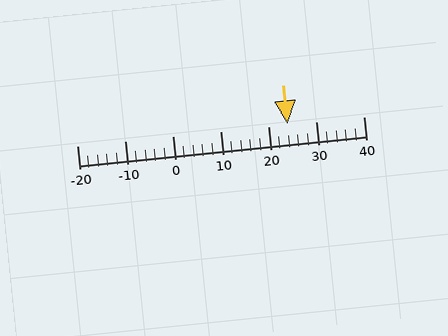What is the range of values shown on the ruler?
The ruler shows values from -20 to 40.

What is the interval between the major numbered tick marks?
The major tick marks are spaced 10 units apart.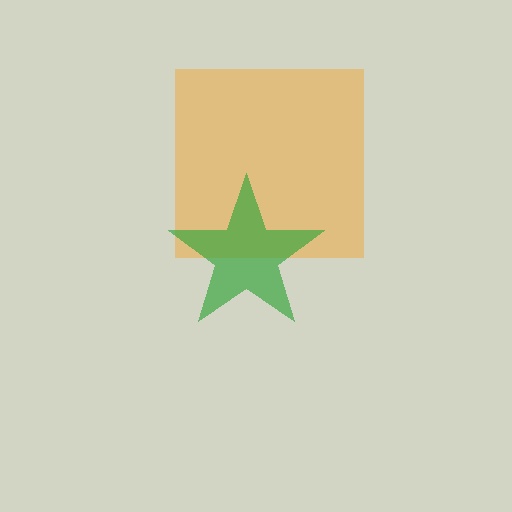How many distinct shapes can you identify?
There are 2 distinct shapes: an orange square, a green star.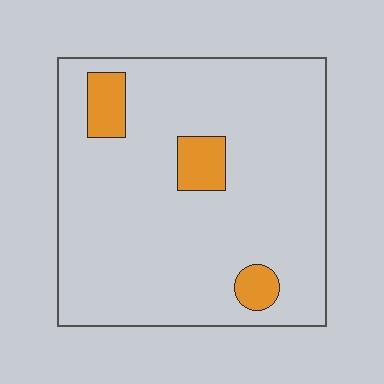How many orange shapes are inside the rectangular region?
3.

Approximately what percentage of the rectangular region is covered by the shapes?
Approximately 10%.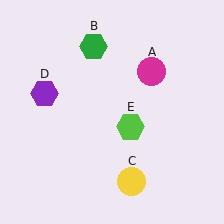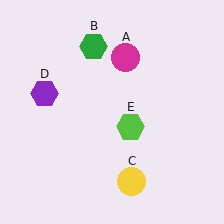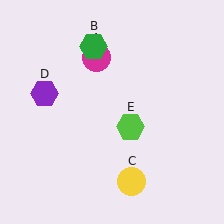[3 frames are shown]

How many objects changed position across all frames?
1 object changed position: magenta circle (object A).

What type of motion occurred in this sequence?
The magenta circle (object A) rotated counterclockwise around the center of the scene.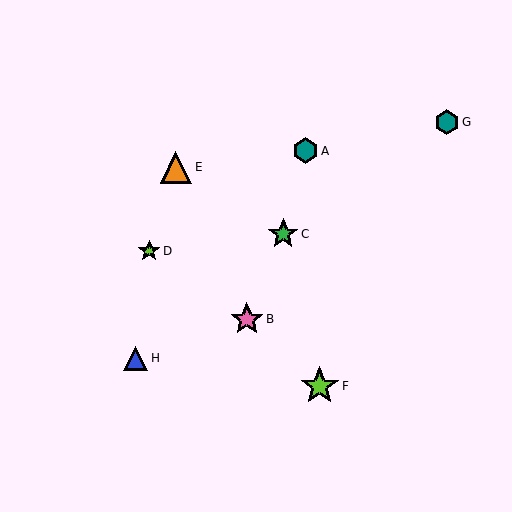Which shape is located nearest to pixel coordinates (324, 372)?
The lime star (labeled F) at (320, 386) is nearest to that location.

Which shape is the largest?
The lime star (labeled F) is the largest.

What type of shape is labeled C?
Shape C is a green star.